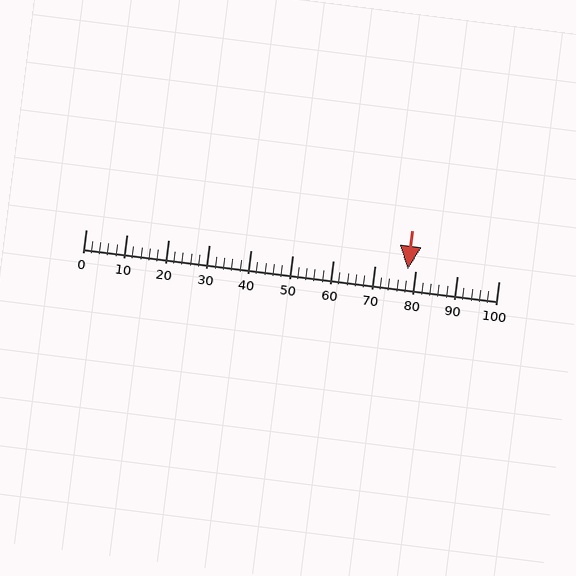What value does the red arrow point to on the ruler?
The red arrow points to approximately 78.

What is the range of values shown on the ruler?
The ruler shows values from 0 to 100.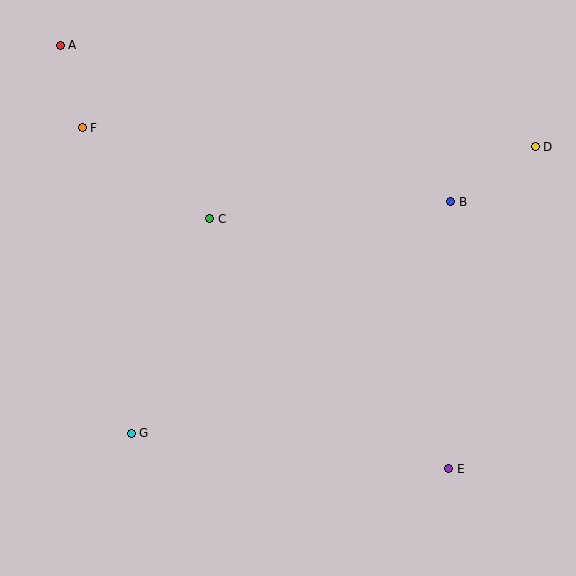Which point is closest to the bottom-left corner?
Point G is closest to the bottom-left corner.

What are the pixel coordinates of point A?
Point A is at (60, 45).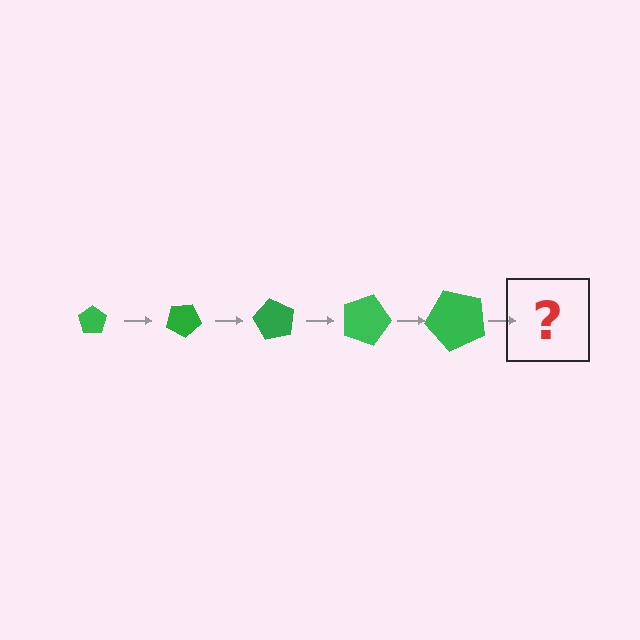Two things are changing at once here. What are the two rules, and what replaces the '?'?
The two rules are that the pentagon grows larger each step and it rotates 30 degrees each step. The '?' should be a pentagon, larger than the previous one and rotated 150 degrees from the start.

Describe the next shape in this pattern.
It should be a pentagon, larger than the previous one and rotated 150 degrees from the start.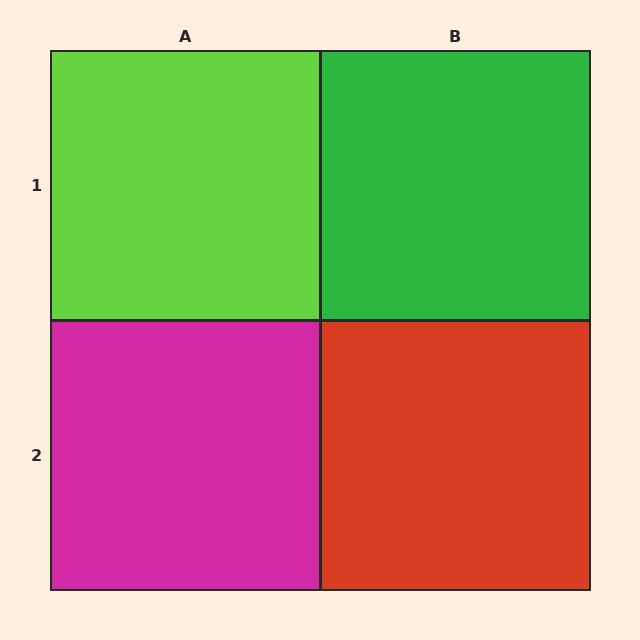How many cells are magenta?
1 cell is magenta.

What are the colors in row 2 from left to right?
Magenta, red.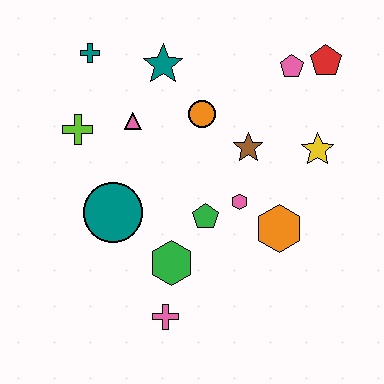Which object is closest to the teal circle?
The green hexagon is closest to the teal circle.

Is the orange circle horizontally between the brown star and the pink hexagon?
No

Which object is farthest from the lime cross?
The red pentagon is farthest from the lime cross.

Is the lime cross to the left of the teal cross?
Yes